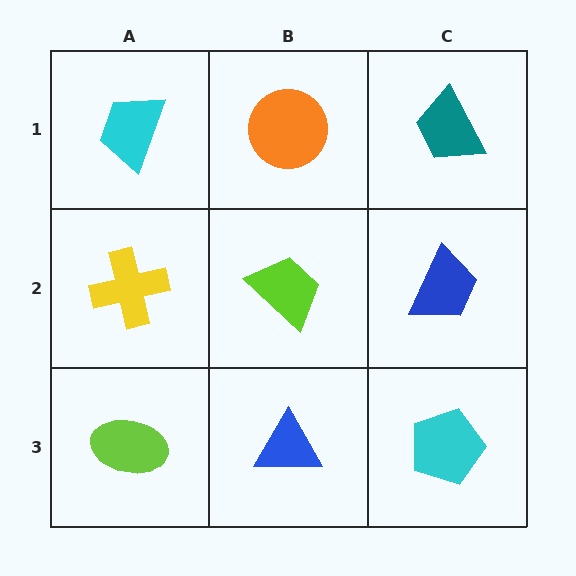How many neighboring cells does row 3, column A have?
2.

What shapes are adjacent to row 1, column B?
A lime trapezoid (row 2, column B), a cyan trapezoid (row 1, column A), a teal trapezoid (row 1, column C).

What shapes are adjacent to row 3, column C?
A blue trapezoid (row 2, column C), a blue triangle (row 3, column B).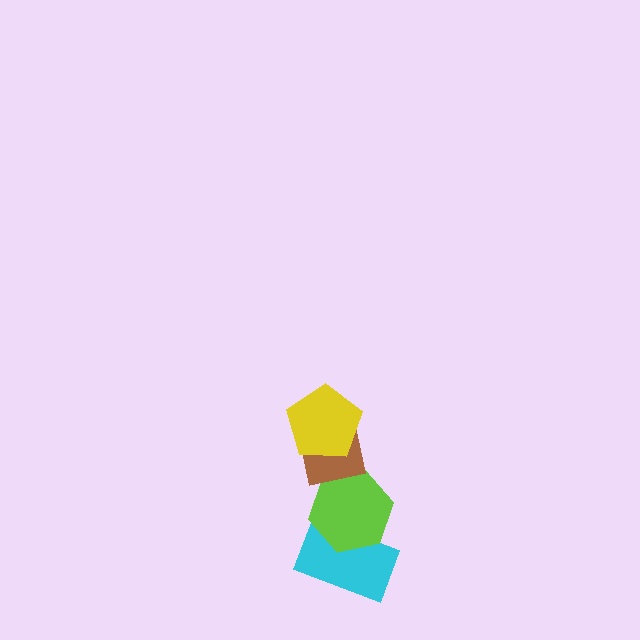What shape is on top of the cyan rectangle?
The lime hexagon is on top of the cyan rectangle.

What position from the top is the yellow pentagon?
The yellow pentagon is 1st from the top.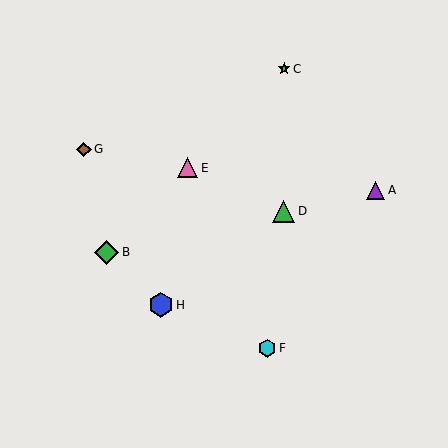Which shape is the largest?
The blue hexagon (labeled H) is the largest.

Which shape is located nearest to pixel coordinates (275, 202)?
The green triangle (labeled D) at (284, 211) is nearest to that location.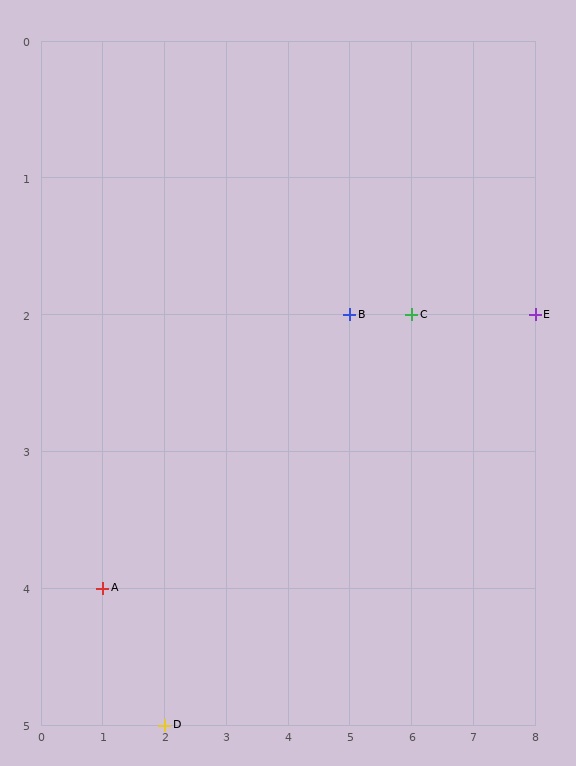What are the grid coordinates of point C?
Point C is at grid coordinates (6, 2).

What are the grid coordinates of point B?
Point B is at grid coordinates (5, 2).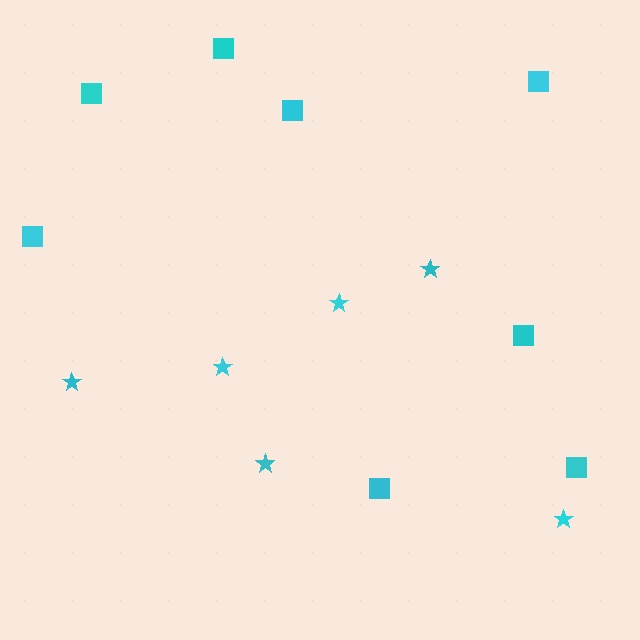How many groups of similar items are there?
There are 2 groups: one group of squares (8) and one group of stars (6).